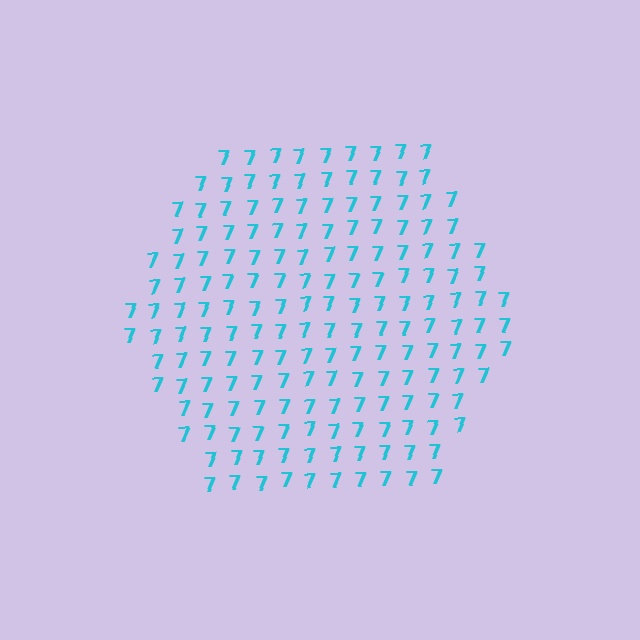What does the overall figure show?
The overall figure shows a hexagon.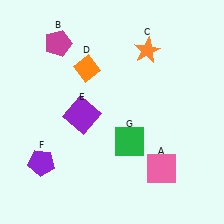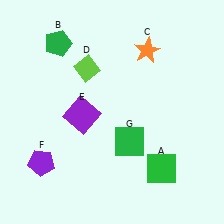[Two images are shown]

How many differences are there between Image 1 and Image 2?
There are 3 differences between the two images.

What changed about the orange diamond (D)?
In Image 1, D is orange. In Image 2, it changed to lime.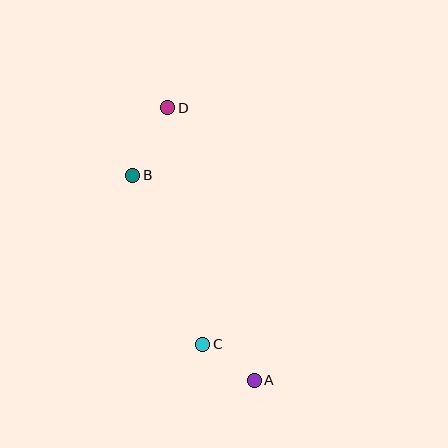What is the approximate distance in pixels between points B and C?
The distance between B and C is approximately 183 pixels.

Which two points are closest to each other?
Points A and C are closest to each other.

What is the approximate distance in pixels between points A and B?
The distance between A and B is approximately 238 pixels.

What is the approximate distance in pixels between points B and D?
The distance between B and D is approximately 77 pixels.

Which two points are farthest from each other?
Points A and D are farthest from each other.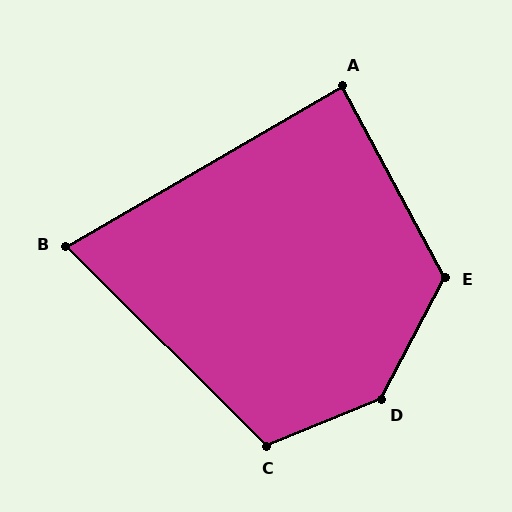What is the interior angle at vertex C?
Approximately 113 degrees (obtuse).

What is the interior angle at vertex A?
Approximately 88 degrees (approximately right).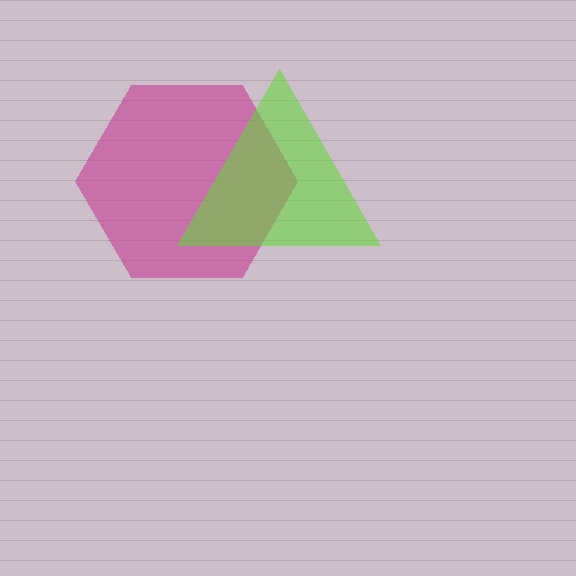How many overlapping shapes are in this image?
There are 2 overlapping shapes in the image.